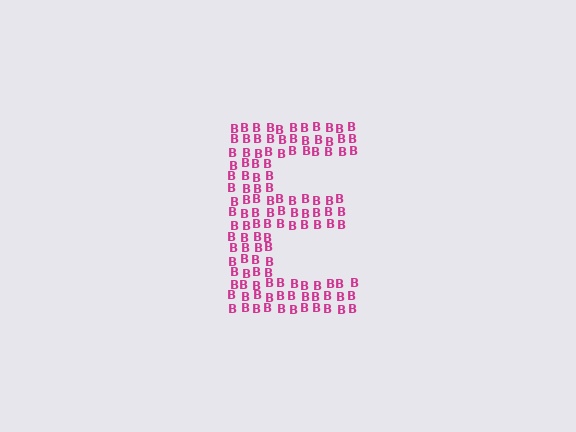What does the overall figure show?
The overall figure shows the letter E.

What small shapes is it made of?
It is made of small letter B's.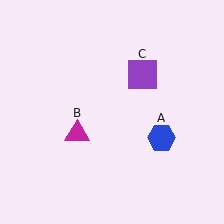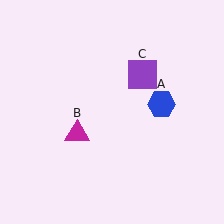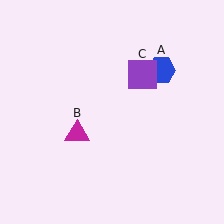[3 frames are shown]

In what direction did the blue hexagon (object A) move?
The blue hexagon (object A) moved up.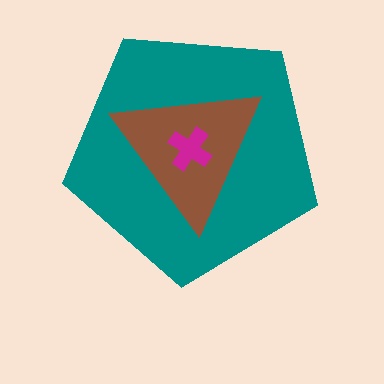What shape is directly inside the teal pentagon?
The brown triangle.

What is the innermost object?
The magenta cross.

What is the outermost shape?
The teal pentagon.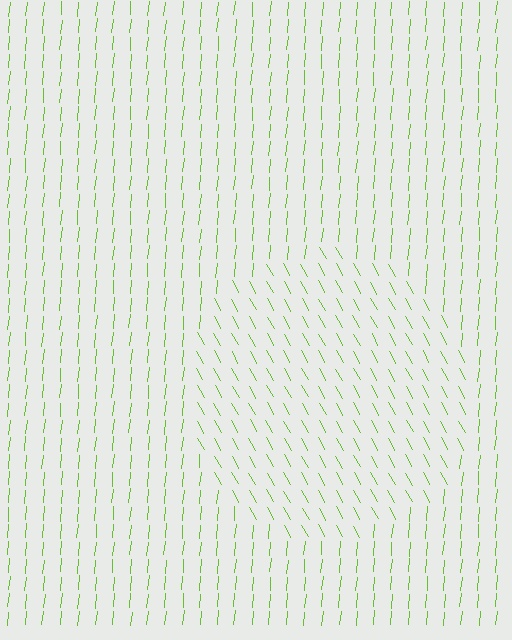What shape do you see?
I see a circle.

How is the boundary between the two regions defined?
The boundary is defined purely by a change in line orientation (approximately 34 degrees difference). All lines are the same color and thickness.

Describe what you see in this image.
The image is filled with small lime line segments. A circle region in the image has lines oriented differently from the surrounding lines, creating a visible texture boundary.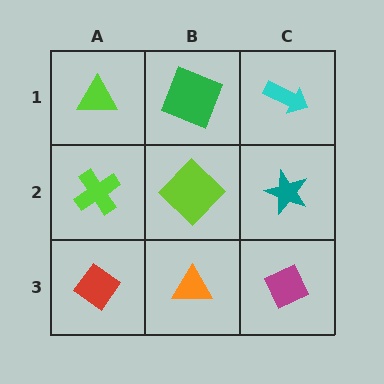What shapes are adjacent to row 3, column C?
A teal star (row 2, column C), an orange triangle (row 3, column B).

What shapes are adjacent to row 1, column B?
A lime diamond (row 2, column B), a lime triangle (row 1, column A), a cyan arrow (row 1, column C).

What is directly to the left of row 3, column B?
A red diamond.